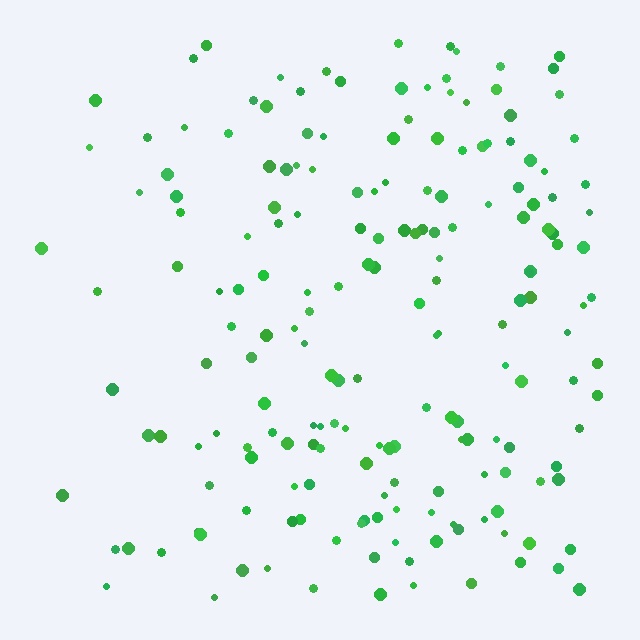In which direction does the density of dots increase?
From left to right, with the right side densest.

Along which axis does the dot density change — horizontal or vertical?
Horizontal.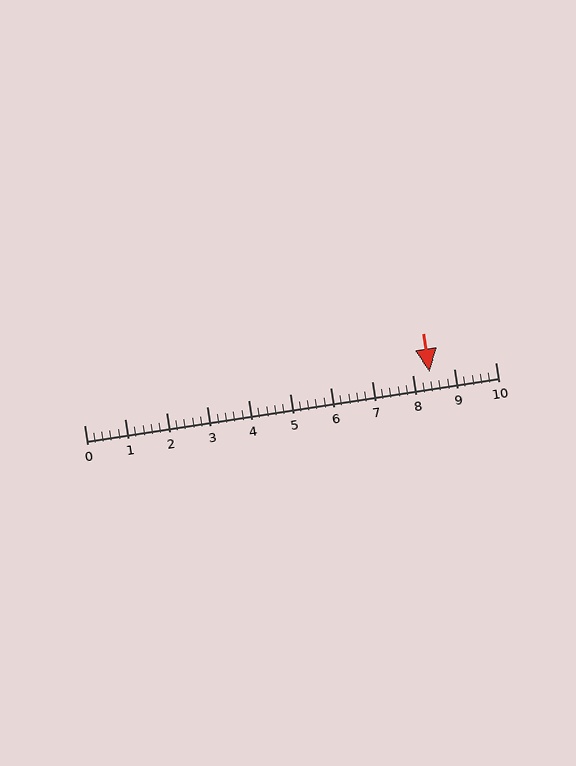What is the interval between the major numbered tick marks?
The major tick marks are spaced 1 units apart.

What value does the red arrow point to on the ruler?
The red arrow points to approximately 8.4.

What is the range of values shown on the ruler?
The ruler shows values from 0 to 10.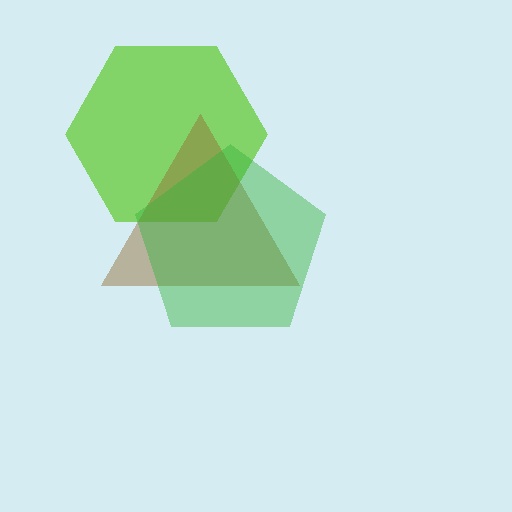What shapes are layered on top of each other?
The layered shapes are: a lime hexagon, a brown triangle, a green pentagon.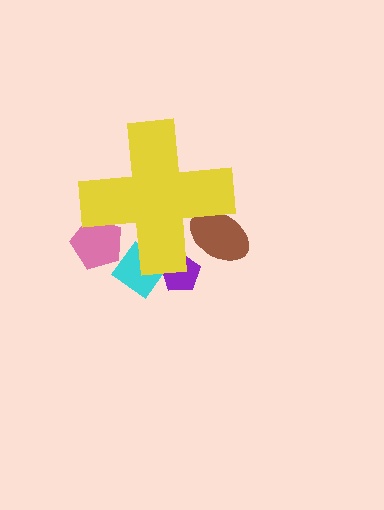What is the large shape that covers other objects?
A yellow cross.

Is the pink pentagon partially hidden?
Yes, the pink pentagon is partially hidden behind the yellow cross.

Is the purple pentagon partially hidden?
Yes, the purple pentagon is partially hidden behind the yellow cross.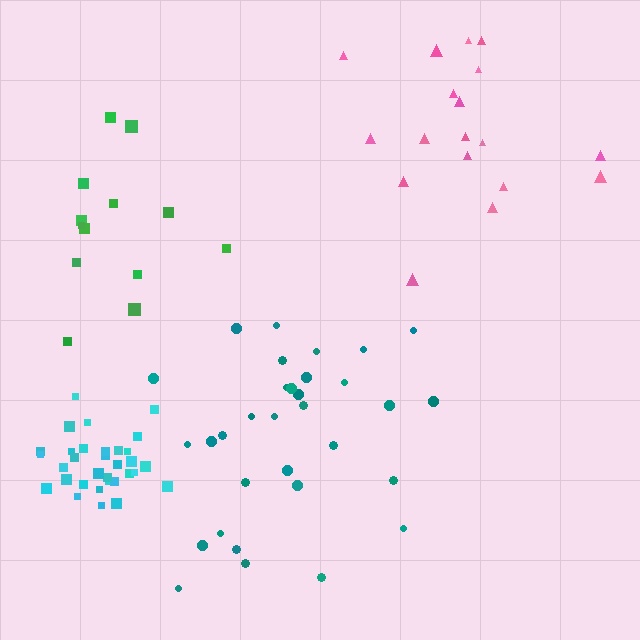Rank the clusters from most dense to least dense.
cyan, teal, pink, green.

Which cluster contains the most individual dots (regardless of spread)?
Teal (32).